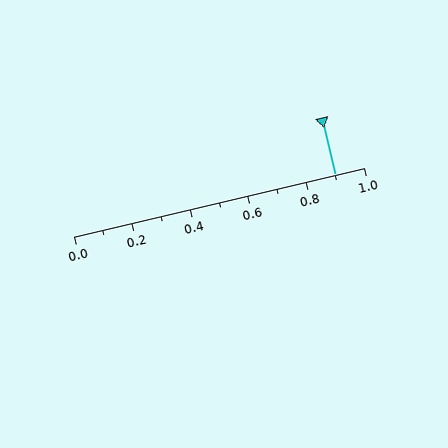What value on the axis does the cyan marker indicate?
The marker indicates approximately 0.9.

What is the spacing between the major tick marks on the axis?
The major ticks are spaced 0.2 apart.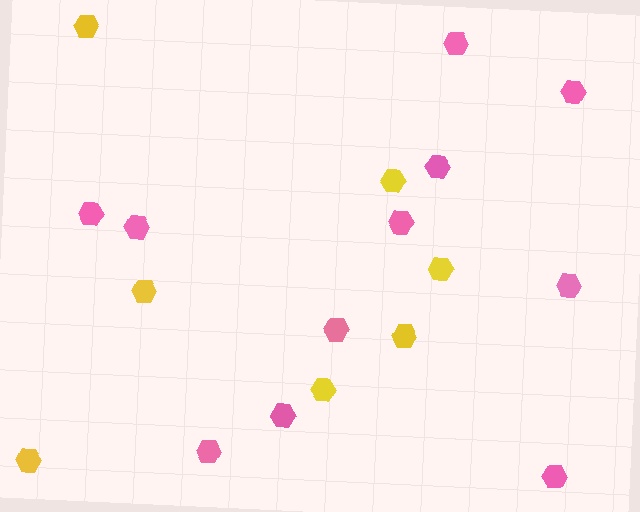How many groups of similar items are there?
There are 2 groups: one group of yellow hexagons (7) and one group of pink hexagons (11).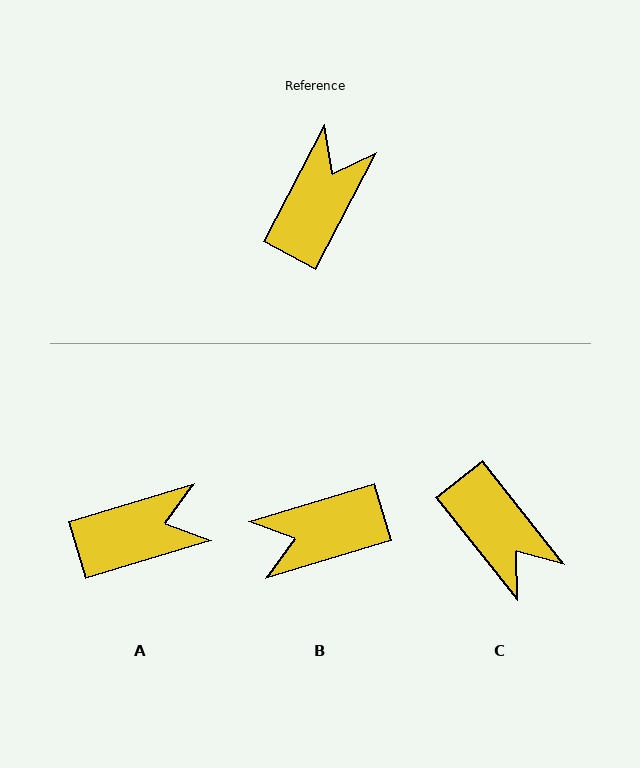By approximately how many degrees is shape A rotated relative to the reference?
Approximately 45 degrees clockwise.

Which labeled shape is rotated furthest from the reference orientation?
B, about 135 degrees away.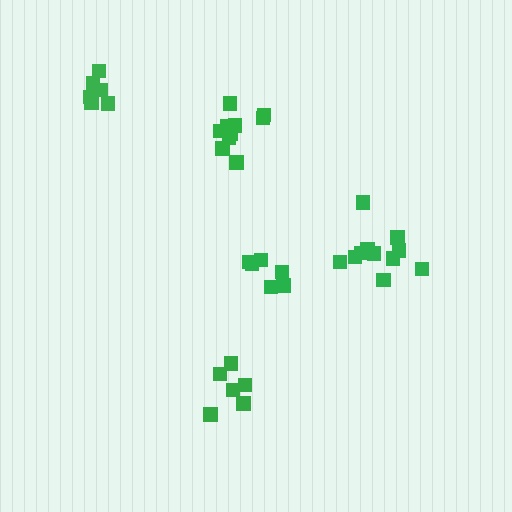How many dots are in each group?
Group 1: 6 dots, Group 2: 6 dots, Group 3: 6 dots, Group 4: 11 dots, Group 5: 11 dots (40 total).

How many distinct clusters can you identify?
There are 5 distinct clusters.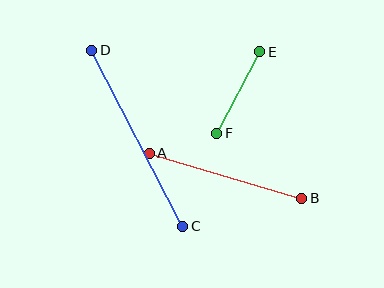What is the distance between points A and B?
The distance is approximately 159 pixels.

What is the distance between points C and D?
The distance is approximately 198 pixels.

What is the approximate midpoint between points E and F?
The midpoint is at approximately (238, 93) pixels.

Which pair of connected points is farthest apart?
Points C and D are farthest apart.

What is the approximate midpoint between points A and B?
The midpoint is at approximately (225, 176) pixels.